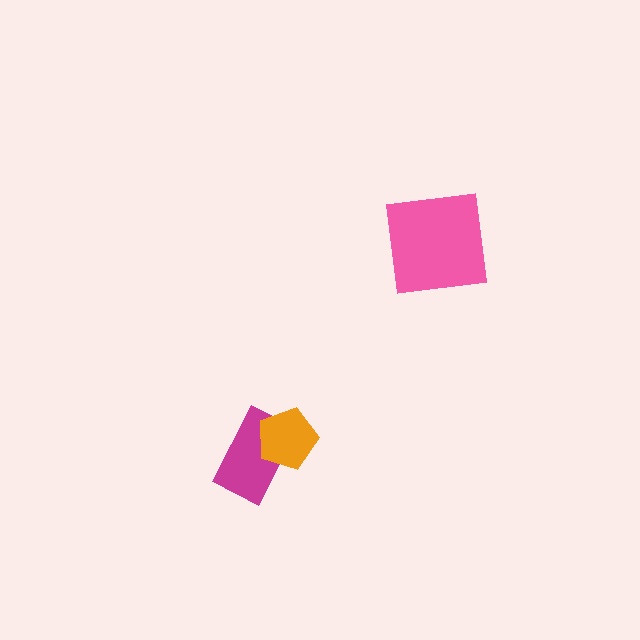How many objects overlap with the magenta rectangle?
1 object overlaps with the magenta rectangle.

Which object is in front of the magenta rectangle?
The orange pentagon is in front of the magenta rectangle.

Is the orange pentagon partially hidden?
No, no other shape covers it.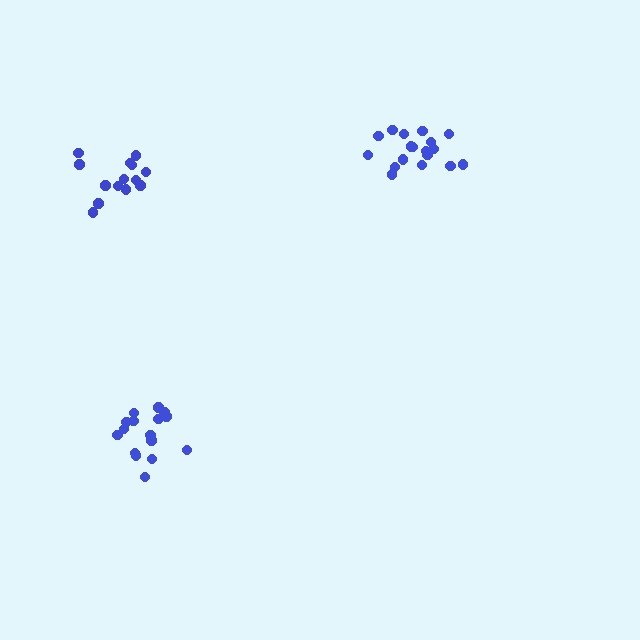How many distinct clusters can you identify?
There are 3 distinct clusters.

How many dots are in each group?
Group 1: 14 dots, Group 2: 16 dots, Group 3: 18 dots (48 total).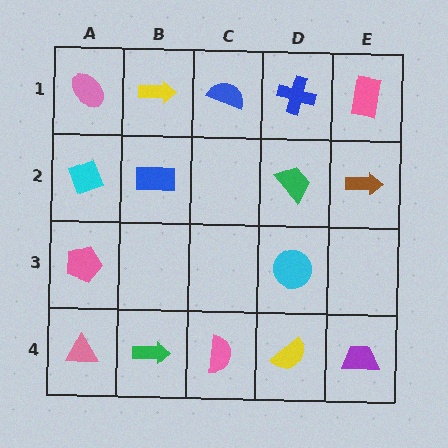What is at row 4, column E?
A purple trapezoid.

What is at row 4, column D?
A yellow semicircle.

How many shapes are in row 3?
2 shapes.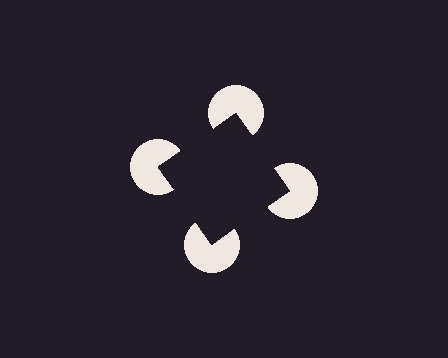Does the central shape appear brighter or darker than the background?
It typically appears slightly darker than the background, even though no actual brightness change is drawn.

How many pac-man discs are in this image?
There are 4 — one at each vertex of the illusory square.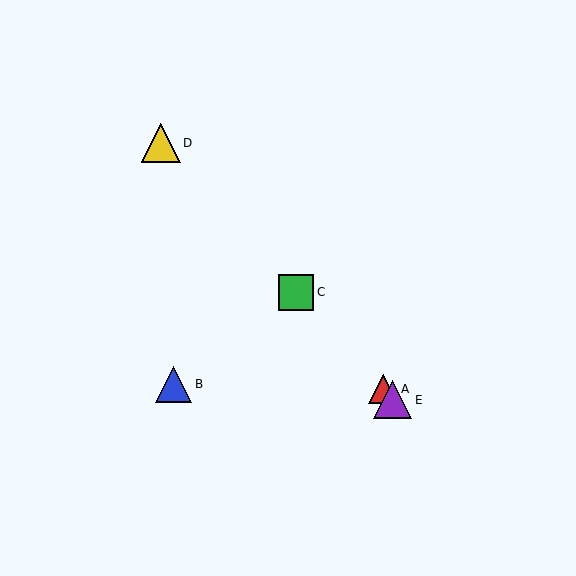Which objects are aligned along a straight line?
Objects A, C, D, E are aligned along a straight line.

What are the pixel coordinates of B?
Object B is at (173, 384).